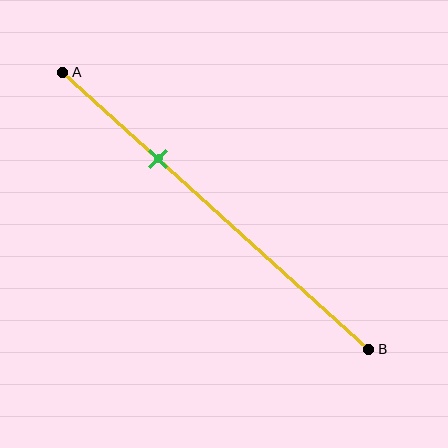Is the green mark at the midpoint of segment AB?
No, the mark is at about 30% from A, not at the 50% midpoint.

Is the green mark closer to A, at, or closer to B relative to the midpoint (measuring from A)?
The green mark is closer to point A than the midpoint of segment AB.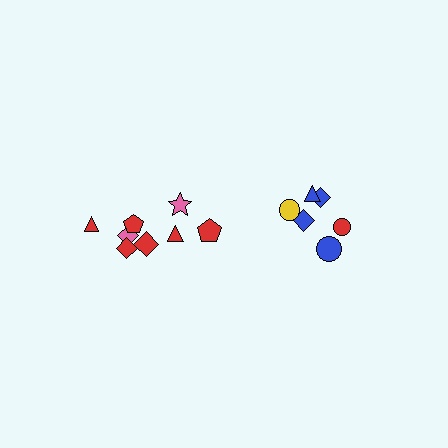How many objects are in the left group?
There are 8 objects.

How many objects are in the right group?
There are 6 objects.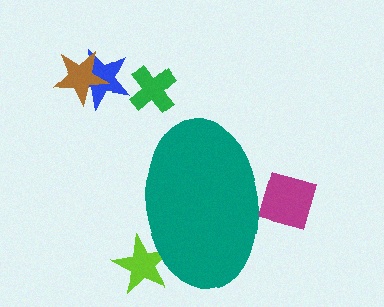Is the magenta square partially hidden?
Yes, the magenta square is partially hidden behind the teal ellipse.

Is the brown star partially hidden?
No, the brown star is fully visible.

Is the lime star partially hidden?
Yes, the lime star is partially hidden behind the teal ellipse.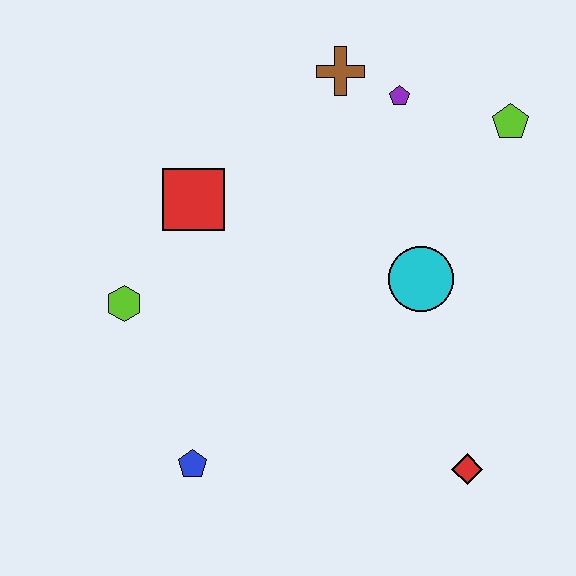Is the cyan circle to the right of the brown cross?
Yes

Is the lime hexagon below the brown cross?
Yes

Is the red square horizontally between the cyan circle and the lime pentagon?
No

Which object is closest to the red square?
The lime hexagon is closest to the red square.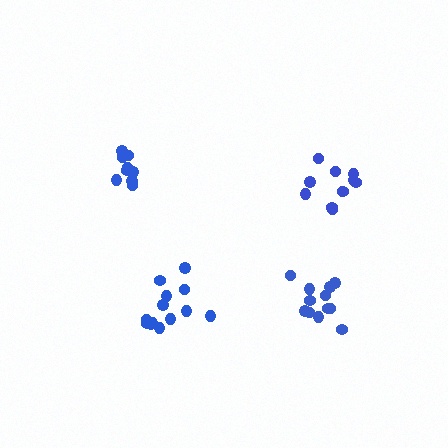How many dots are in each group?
Group 1: 9 dots, Group 2: 13 dots, Group 3: 11 dots, Group 4: 12 dots (45 total).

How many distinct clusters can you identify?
There are 4 distinct clusters.